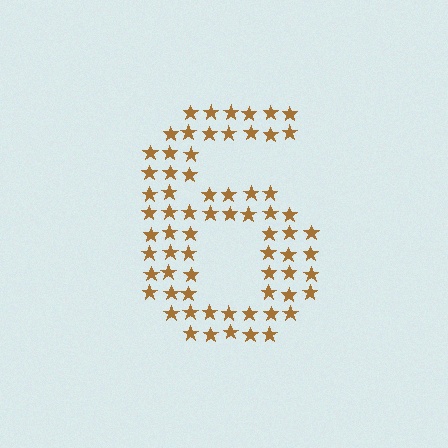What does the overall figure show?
The overall figure shows the digit 6.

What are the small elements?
The small elements are stars.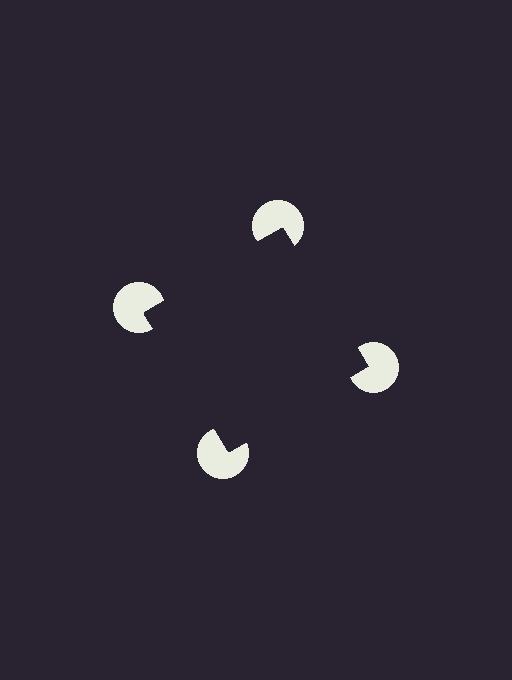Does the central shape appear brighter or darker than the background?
It typically appears slightly darker than the background, even though no actual brightness change is drawn.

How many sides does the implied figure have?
4 sides.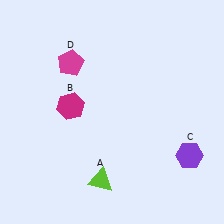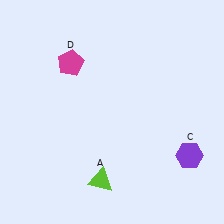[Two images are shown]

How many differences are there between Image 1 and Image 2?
There is 1 difference between the two images.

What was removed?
The magenta hexagon (B) was removed in Image 2.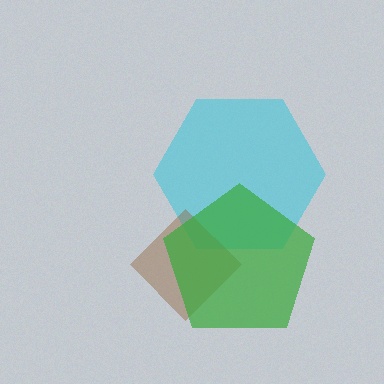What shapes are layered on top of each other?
The layered shapes are: a cyan hexagon, a brown diamond, a green pentagon.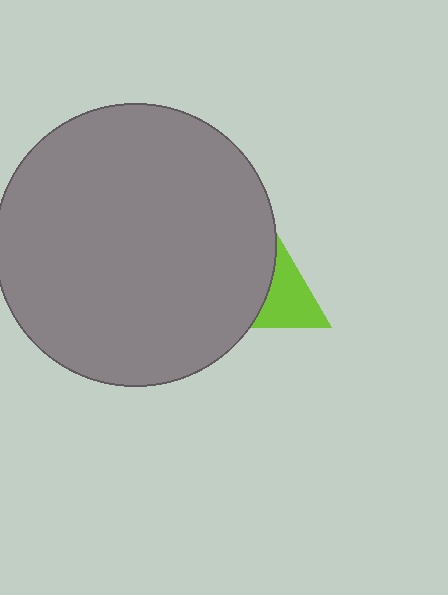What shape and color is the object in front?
The object in front is a gray circle.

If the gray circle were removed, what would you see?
You would see the complete lime triangle.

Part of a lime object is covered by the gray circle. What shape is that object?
It is a triangle.